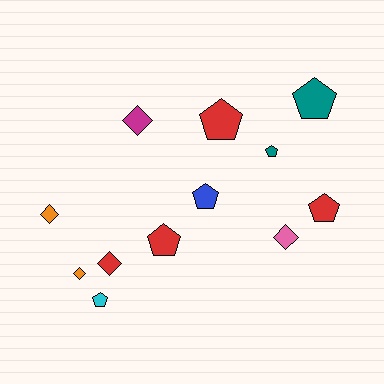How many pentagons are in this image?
There are 7 pentagons.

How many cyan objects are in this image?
There is 1 cyan object.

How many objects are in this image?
There are 12 objects.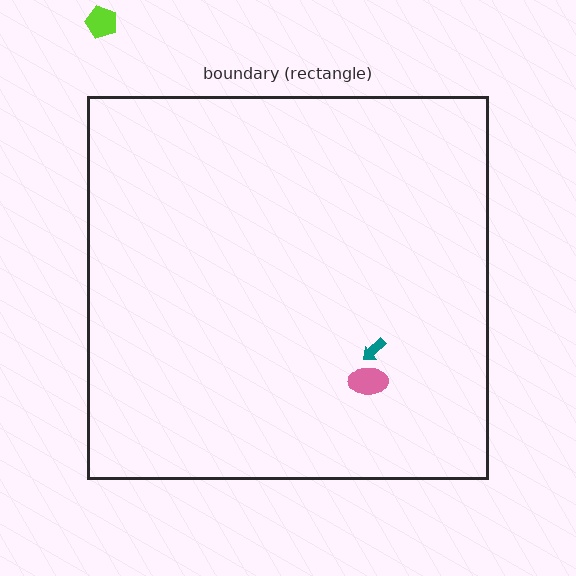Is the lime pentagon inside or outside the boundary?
Outside.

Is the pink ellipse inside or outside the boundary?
Inside.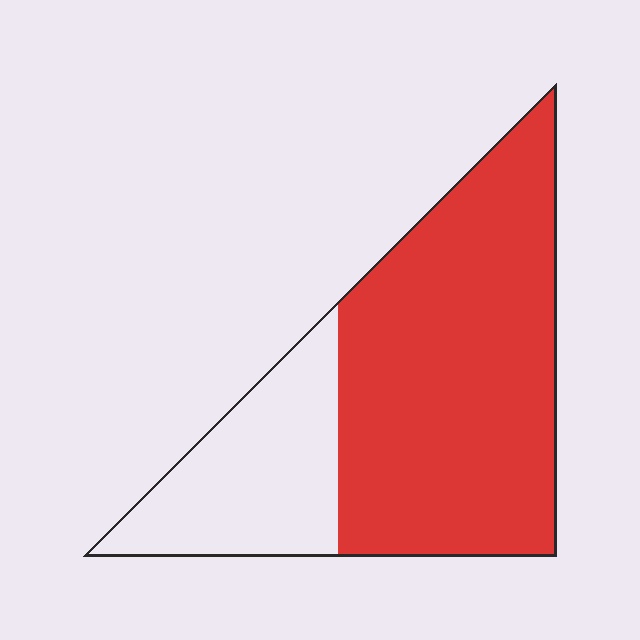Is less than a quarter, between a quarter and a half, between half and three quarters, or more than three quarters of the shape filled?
Between half and three quarters.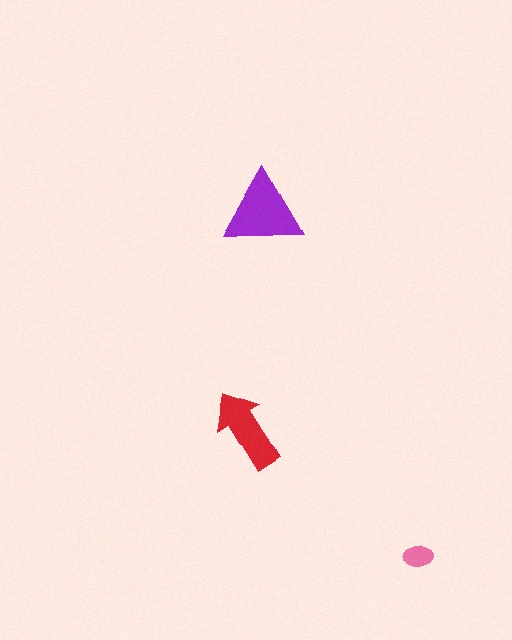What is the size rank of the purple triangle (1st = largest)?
1st.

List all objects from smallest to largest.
The pink ellipse, the red arrow, the purple triangle.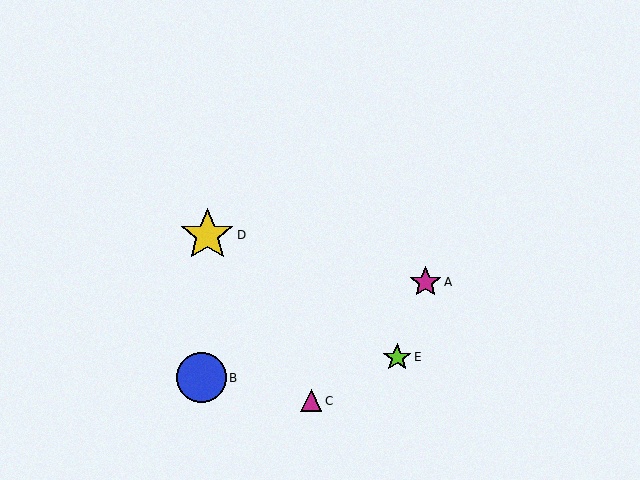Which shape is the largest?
The yellow star (labeled D) is the largest.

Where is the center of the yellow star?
The center of the yellow star is at (207, 235).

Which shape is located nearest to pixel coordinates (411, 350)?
The lime star (labeled E) at (397, 357) is nearest to that location.